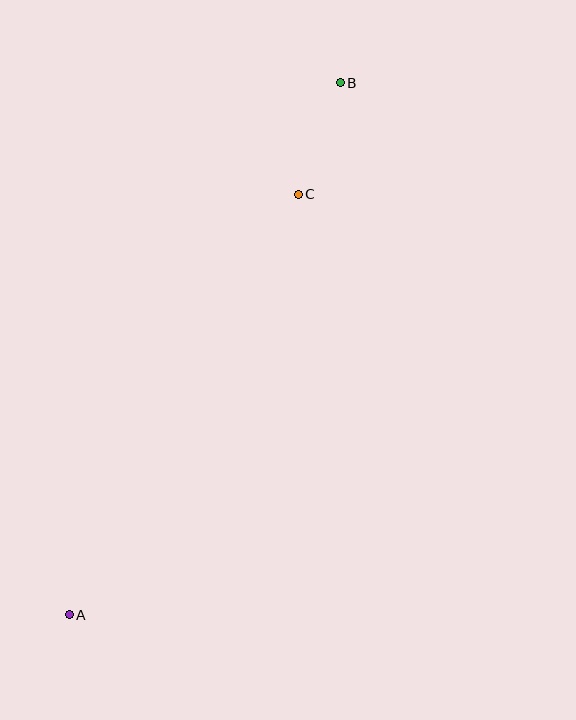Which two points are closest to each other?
Points B and C are closest to each other.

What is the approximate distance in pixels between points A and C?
The distance between A and C is approximately 479 pixels.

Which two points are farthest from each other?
Points A and B are farthest from each other.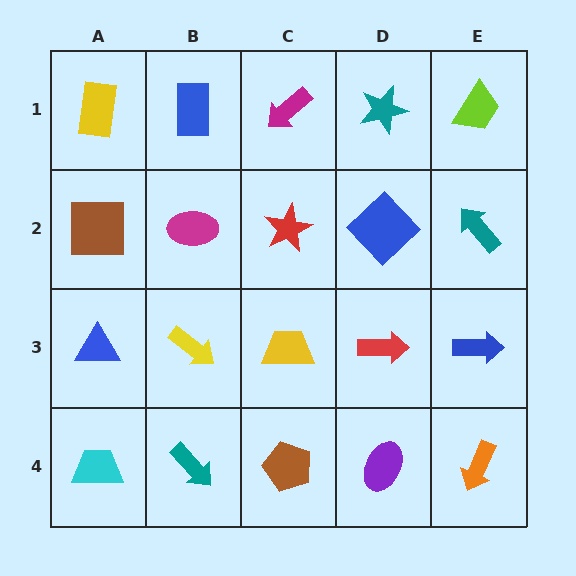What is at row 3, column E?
A blue arrow.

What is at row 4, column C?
A brown pentagon.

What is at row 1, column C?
A magenta arrow.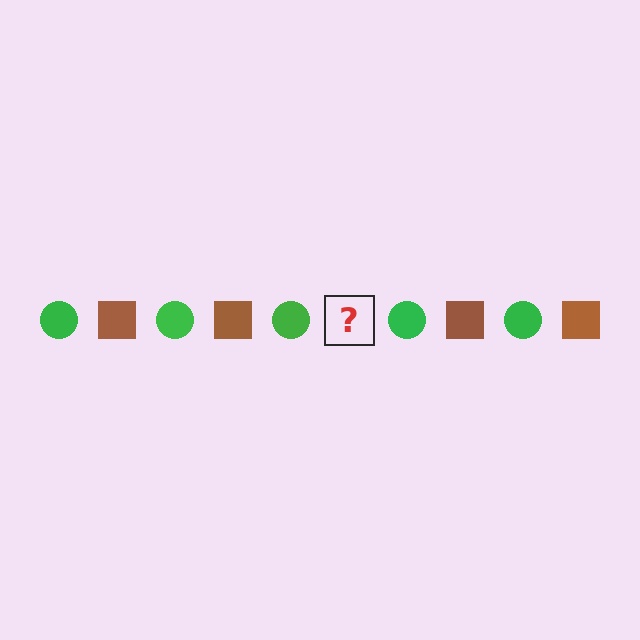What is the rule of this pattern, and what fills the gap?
The rule is that the pattern alternates between green circle and brown square. The gap should be filled with a brown square.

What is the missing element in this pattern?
The missing element is a brown square.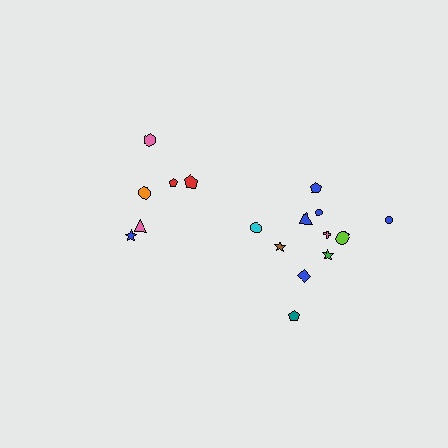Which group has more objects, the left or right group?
The right group.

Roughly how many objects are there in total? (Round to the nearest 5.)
Roughly 20 objects in total.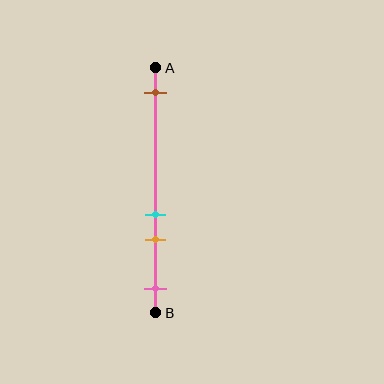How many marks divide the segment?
There are 4 marks dividing the segment.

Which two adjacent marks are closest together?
The cyan and orange marks are the closest adjacent pair.